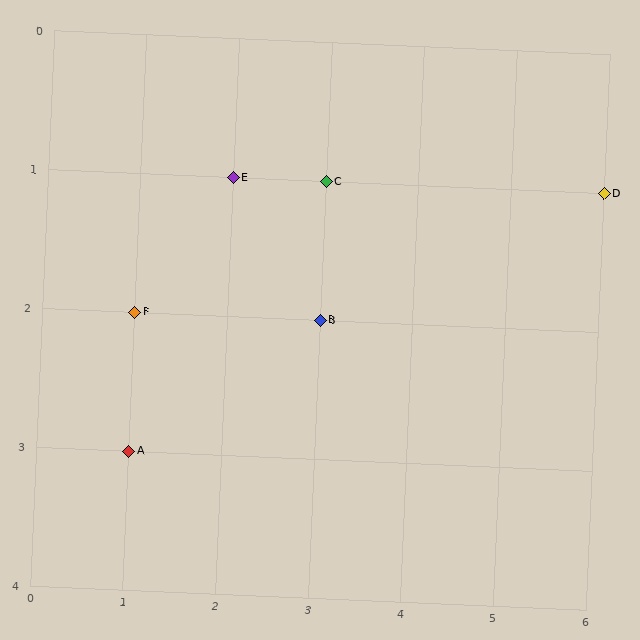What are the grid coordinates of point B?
Point B is at grid coordinates (3, 2).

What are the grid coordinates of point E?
Point E is at grid coordinates (2, 1).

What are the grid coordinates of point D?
Point D is at grid coordinates (6, 1).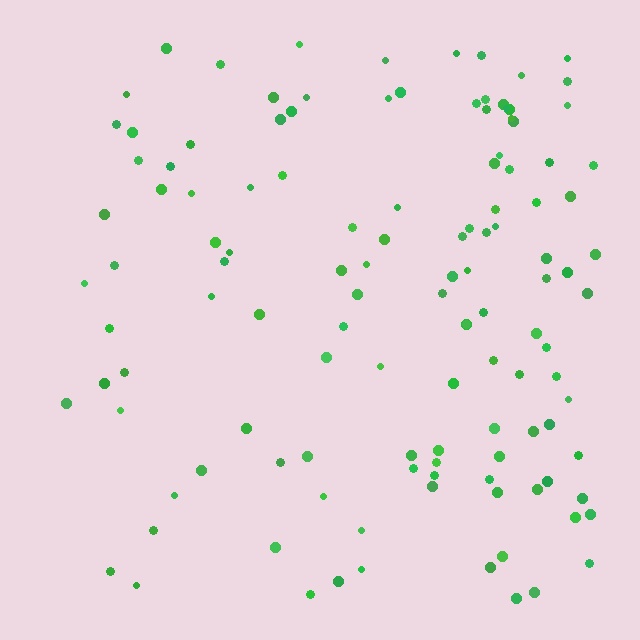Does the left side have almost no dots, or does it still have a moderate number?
Still a moderate number, just noticeably fewer than the right.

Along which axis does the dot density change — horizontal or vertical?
Horizontal.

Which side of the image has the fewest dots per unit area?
The left.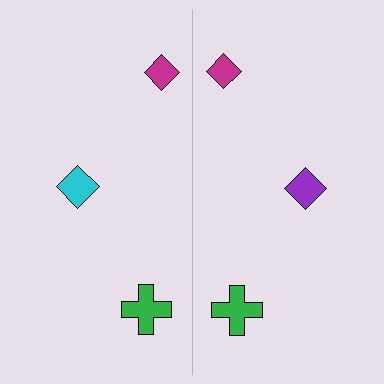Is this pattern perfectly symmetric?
No, the pattern is not perfectly symmetric. The purple diamond on the right side breaks the symmetry — its mirror counterpart is cyan.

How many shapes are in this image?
There are 6 shapes in this image.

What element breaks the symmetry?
The purple diamond on the right side breaks the symmetry — its mirror counterpart is cyan.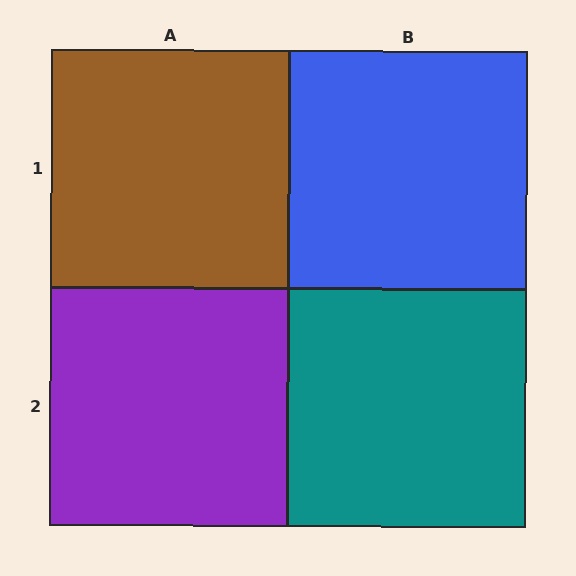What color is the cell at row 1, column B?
Blue.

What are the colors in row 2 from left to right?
Purple, teal.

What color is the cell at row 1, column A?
Brown.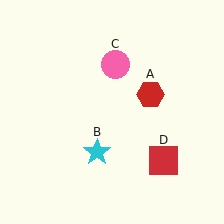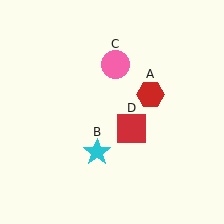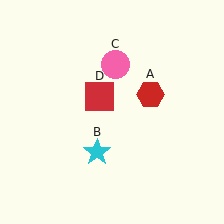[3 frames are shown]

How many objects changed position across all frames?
1 object changed position: red square (object D).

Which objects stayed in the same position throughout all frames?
Red hexagon (object A) and cyan star (object B) and pink circle (object C) remained stationary.